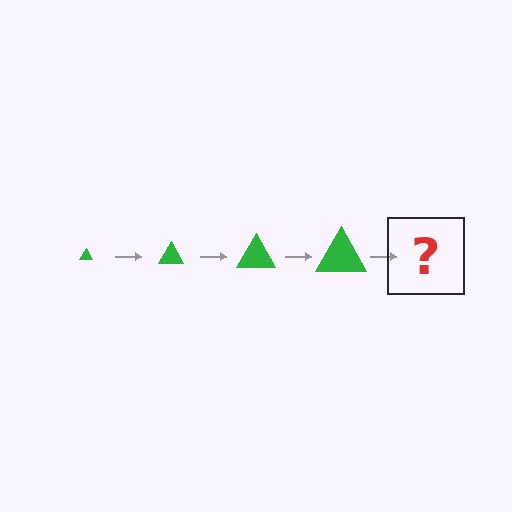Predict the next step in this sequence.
The next step is a green triangle, larger than the previous one.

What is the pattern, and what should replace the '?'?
The pattern is that the triangle gets progressively larger each step. The '?' should be a green triangle, larger than the previous one.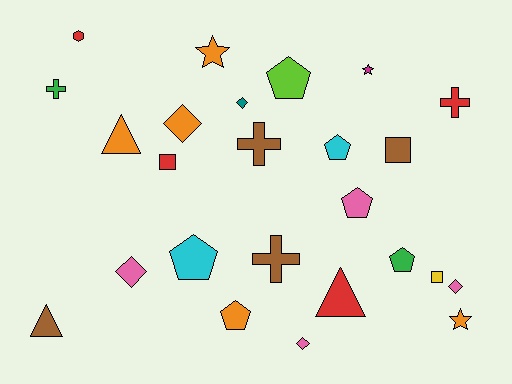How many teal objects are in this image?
There is 1 teal object.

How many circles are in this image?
There are no circles.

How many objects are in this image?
There are 25 objects.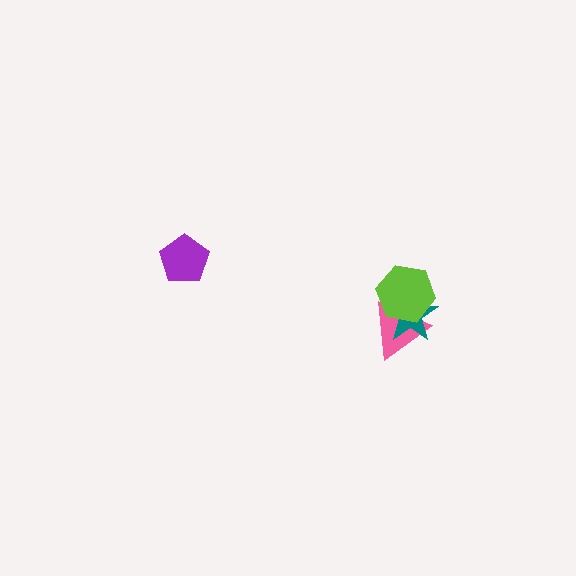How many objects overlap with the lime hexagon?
2 objects overlap with the lime hexagon.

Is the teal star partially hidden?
Yes, it is partially covered by another shape.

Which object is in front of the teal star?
The lime hexagon is in front of the teal star.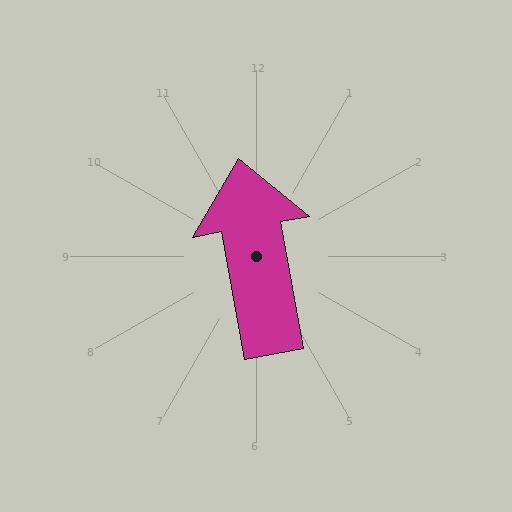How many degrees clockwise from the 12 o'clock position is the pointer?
Approximately 350 degrees.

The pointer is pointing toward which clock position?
Roughly 12 o'clock.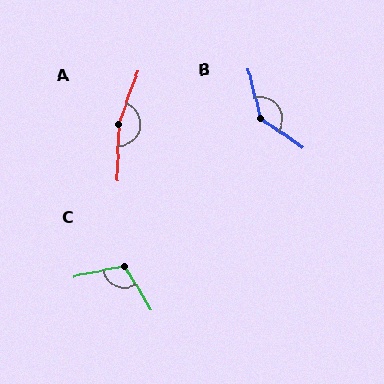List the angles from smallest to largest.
C (111°), B (139°), A (161°).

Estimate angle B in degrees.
Approximately 139 degrees.